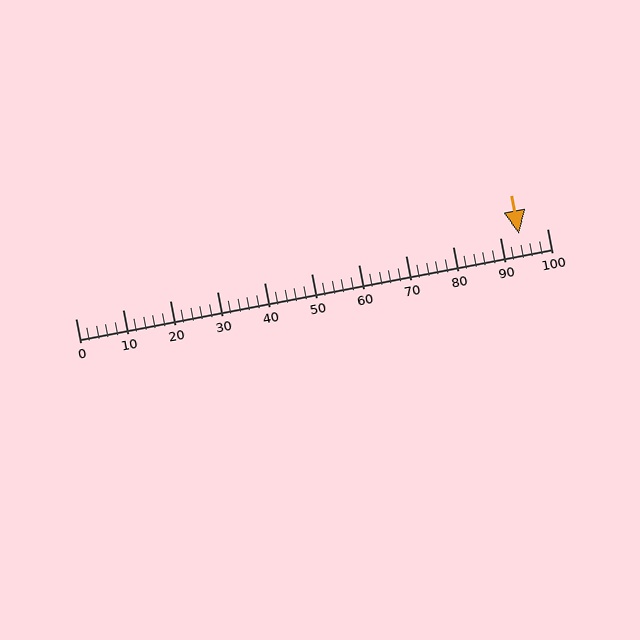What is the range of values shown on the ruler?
The ruler shows values from 0 to 100.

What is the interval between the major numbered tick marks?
The major tick marks are spaced 10 units apart.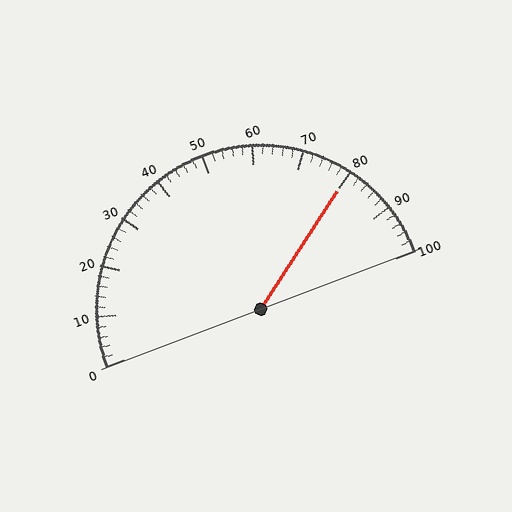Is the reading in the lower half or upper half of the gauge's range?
The reading is in the upper half of the range (0 to 100).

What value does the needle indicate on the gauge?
The needle indicates approximately 80.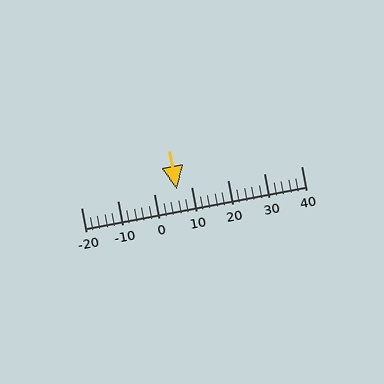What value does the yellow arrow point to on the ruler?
The yellow arrow points to approximately 6.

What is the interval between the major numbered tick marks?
The major tick marks are spaced 10 units apart.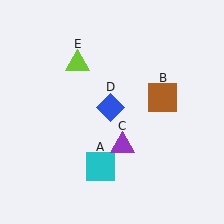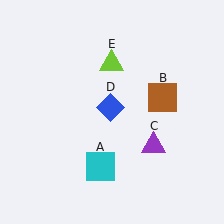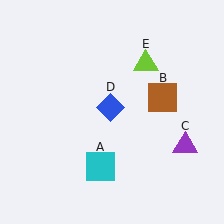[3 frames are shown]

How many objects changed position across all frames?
2 objects changed position: purple triangle (object C), lime triangle (object E).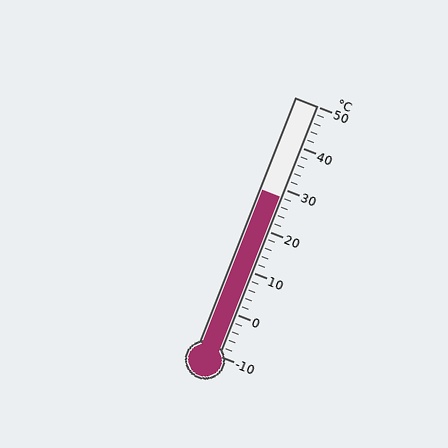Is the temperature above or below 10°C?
The temperature is above 10°C.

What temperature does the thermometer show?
The thermometer shows approximately 28°C.